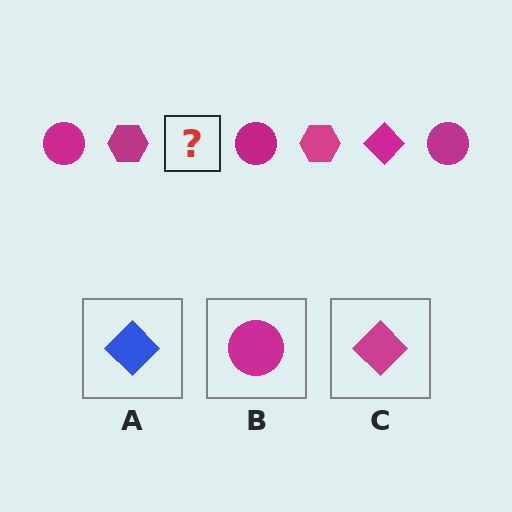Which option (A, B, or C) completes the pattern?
C.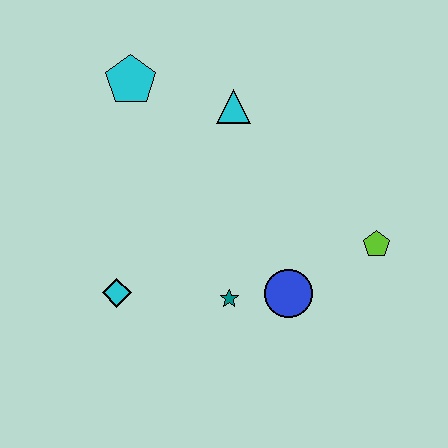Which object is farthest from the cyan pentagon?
The lime pentagon is farthest from the cyan pentagon.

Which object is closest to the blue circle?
The teal star is closest to the blue circle.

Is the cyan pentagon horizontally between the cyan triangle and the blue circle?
No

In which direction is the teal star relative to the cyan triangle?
The teal star is below the cyan triangle.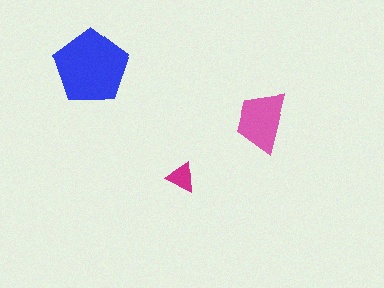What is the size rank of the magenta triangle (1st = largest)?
3rd.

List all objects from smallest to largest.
The magenta triangle, the pink trapezoid, the blue pentagon.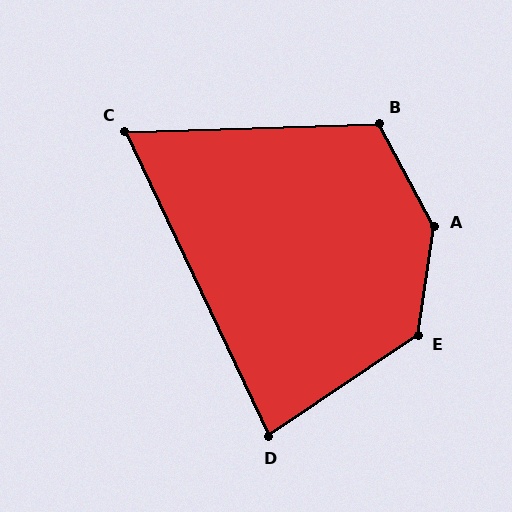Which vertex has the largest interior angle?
A, at approximately 144 degrees.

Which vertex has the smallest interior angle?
C, at approximately 66 degrees.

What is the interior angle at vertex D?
Approximately 81 degrees (acute).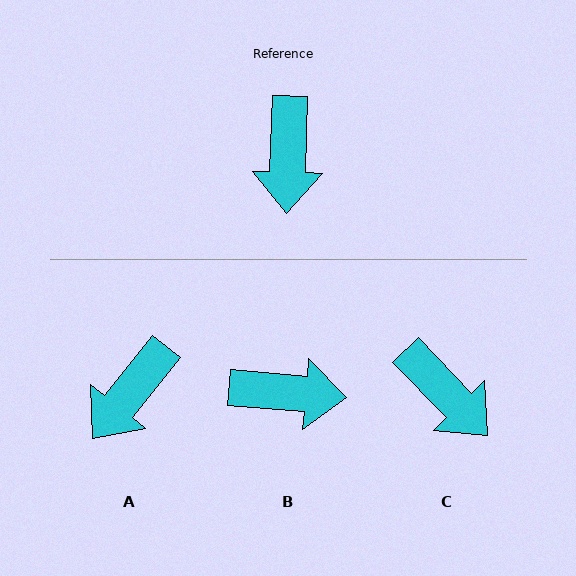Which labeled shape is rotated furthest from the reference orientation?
B, about 87 degrees away.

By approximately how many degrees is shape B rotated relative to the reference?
Approximately 87 degrees counter-clockwise.